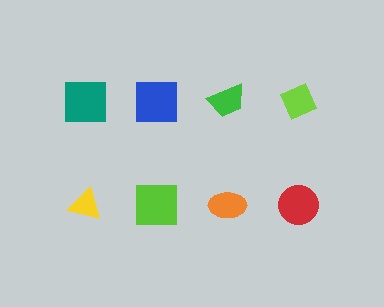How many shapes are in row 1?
4 shapes.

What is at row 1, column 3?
A green trapezoid.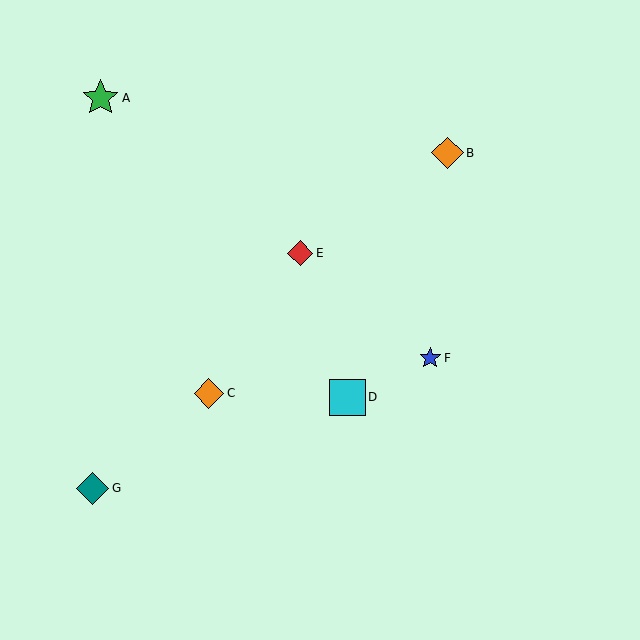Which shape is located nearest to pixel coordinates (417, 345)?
The blue star (labeled F) at (430, 358) is nearest to that location.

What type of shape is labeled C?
Shape C is an orange diamond.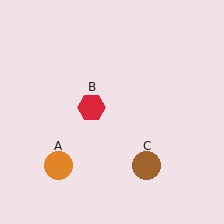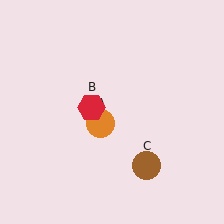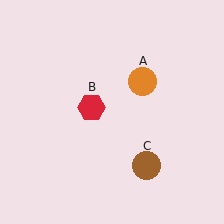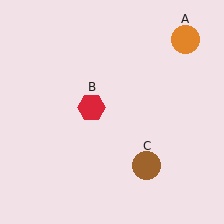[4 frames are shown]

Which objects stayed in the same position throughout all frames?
Red hexagon (object B) and brown circle (object C) remained stationary.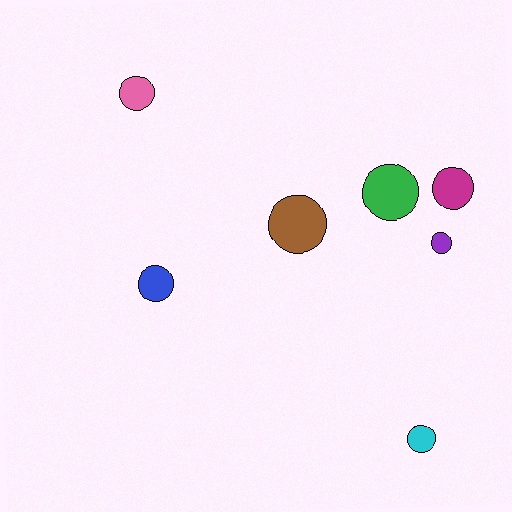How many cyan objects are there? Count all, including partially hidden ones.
There is 1 cyan object.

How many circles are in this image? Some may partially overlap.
There are 7 circles.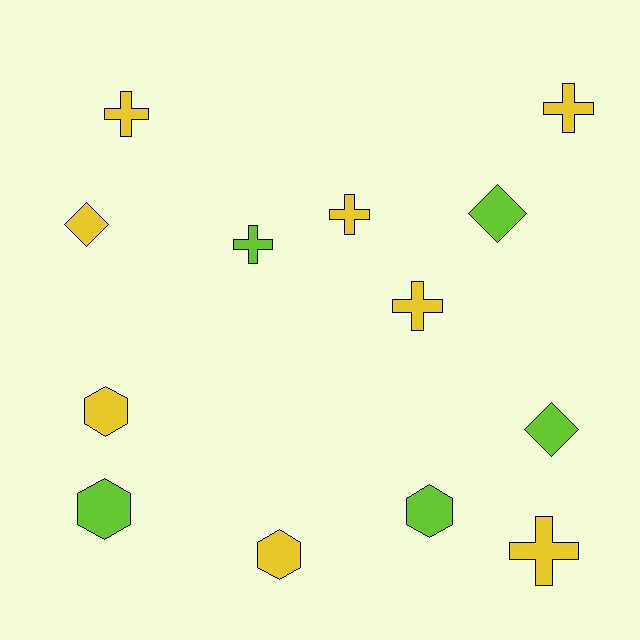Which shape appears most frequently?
Cross, with 6 objects.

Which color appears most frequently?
Yellow, with 8 objects.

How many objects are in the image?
There are 13 objects.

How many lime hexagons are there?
There are 2 lime hexagons.